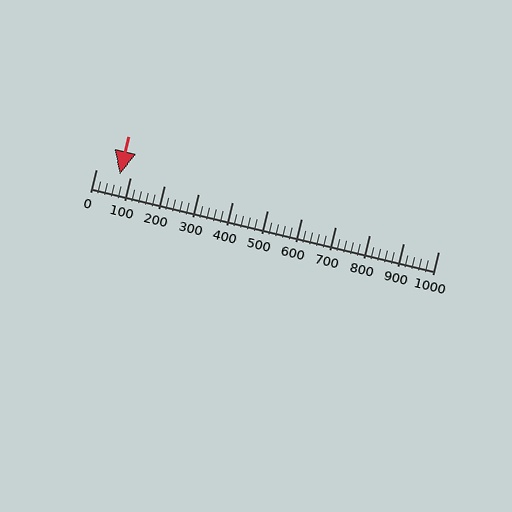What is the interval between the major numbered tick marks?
The major tick marks are spaced 100 units apart.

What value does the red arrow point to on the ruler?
The red arrow points to approximately 70.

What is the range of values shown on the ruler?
The ruler shows values from 0 to 1000.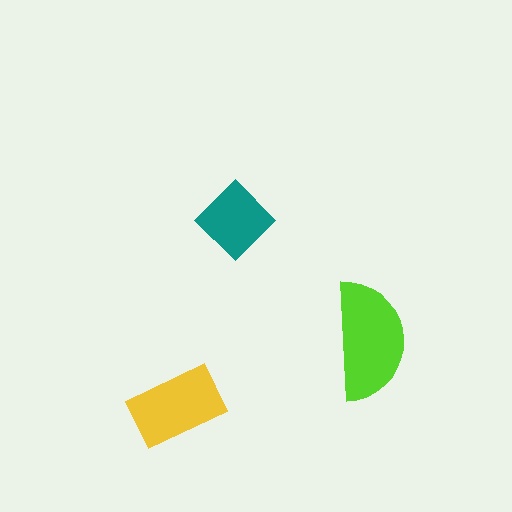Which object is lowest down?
The yellow rectangle is bottommost.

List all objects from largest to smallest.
The lime semicircle, the yellow rectangle, the teal diamond.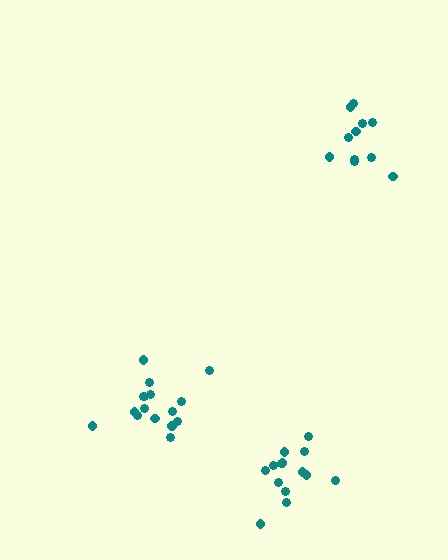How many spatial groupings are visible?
There are 3 spatial groupings.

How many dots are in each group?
Group 1: 14 dots, Group 2: 16 dots, Group 3: 11 dots (41 total).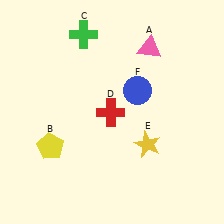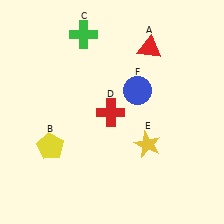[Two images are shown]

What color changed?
The triangle (A) changed from pink in Image 1 to red in Image 2.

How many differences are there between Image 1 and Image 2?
There is 1 difference between the two images.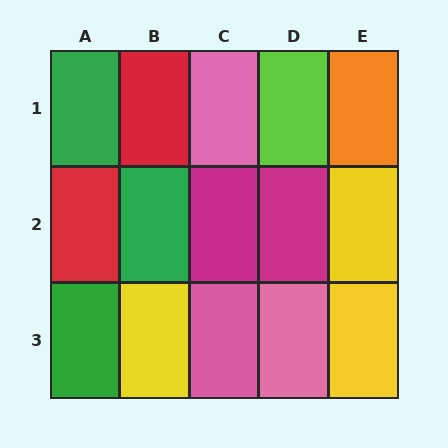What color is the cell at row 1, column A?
Green.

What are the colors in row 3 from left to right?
Green, yellow, pink, pink, yellow.